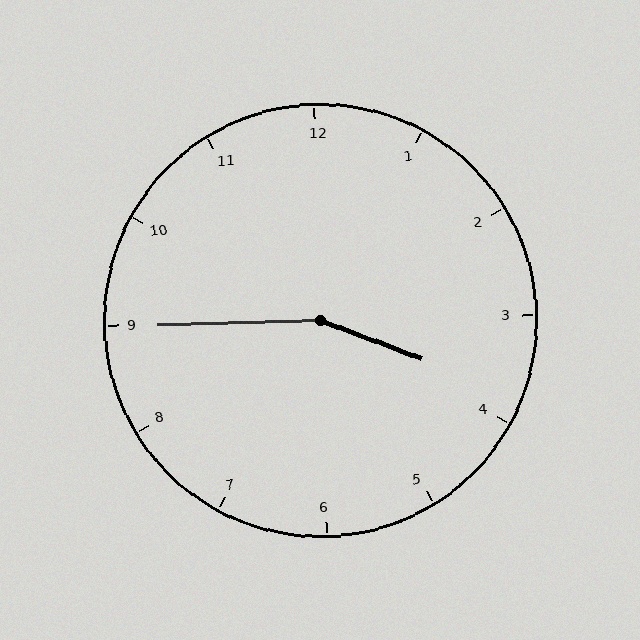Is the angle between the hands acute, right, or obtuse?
It is obtuse.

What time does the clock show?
3:45.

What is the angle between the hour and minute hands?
Approximately 158 degrees.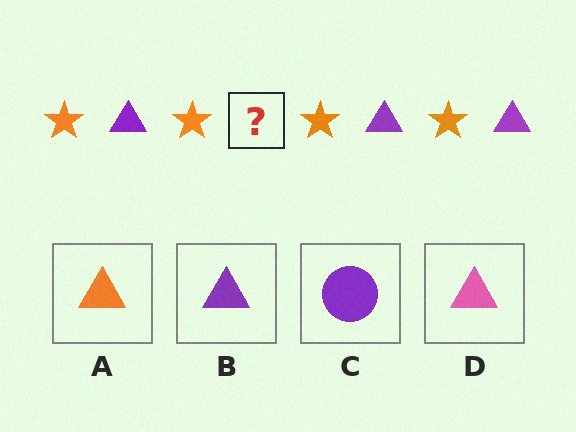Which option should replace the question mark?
Option B.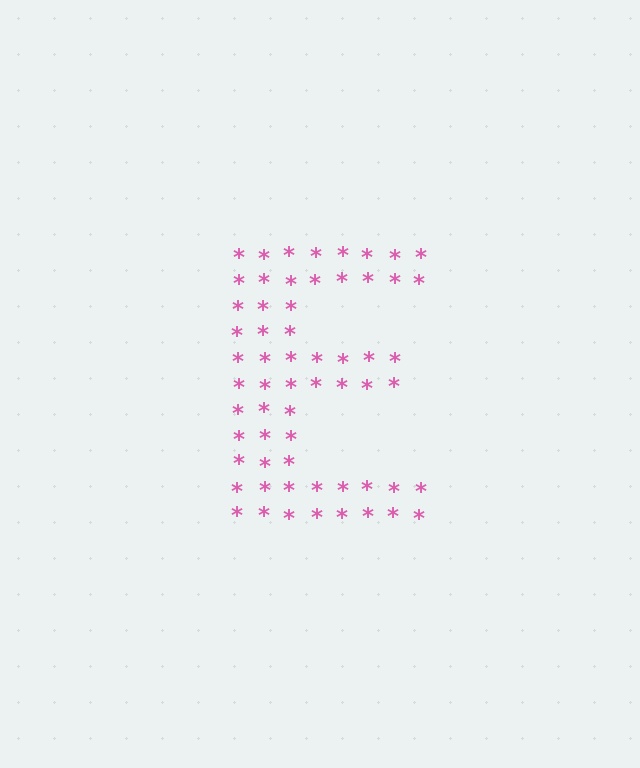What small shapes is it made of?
It is made of small asterisks.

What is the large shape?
The large shape is the letter E.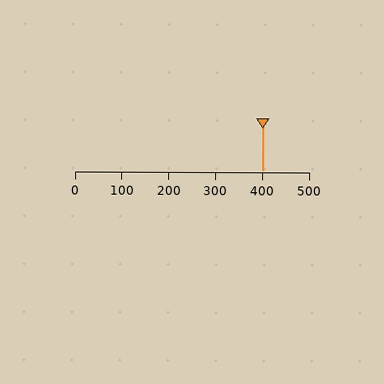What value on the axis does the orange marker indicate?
The marker indicates approximately 400.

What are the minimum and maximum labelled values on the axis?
The axis runs from 0 to 500.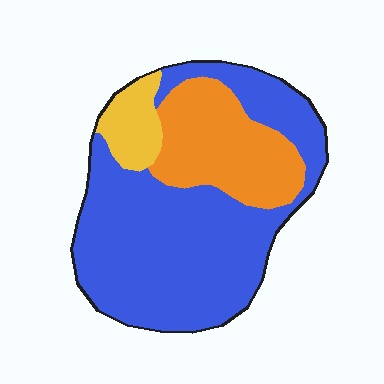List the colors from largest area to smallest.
From largest to smallest: blue, orange, yellow.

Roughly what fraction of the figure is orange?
Orange covers roughly 25% of the figure.